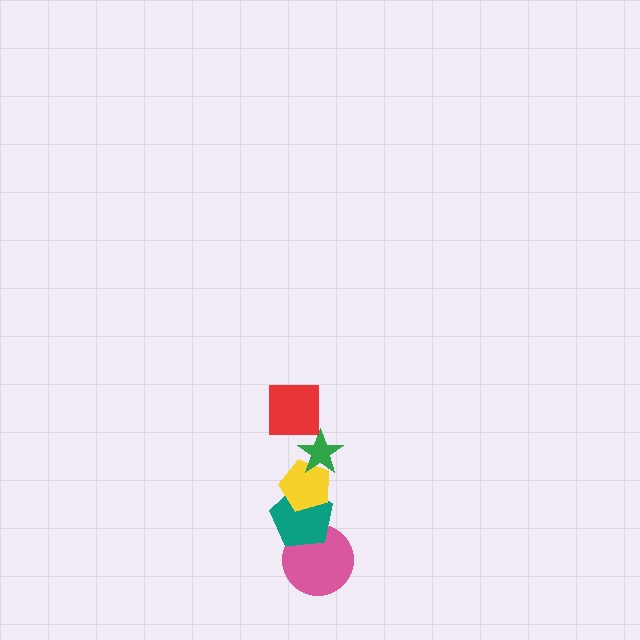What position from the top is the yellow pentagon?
The yellow pentagon is 3rd from the top.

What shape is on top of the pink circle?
The teal pentagon is on top of the pink circle.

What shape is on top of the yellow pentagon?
The green star is on top of the yellow pentagon.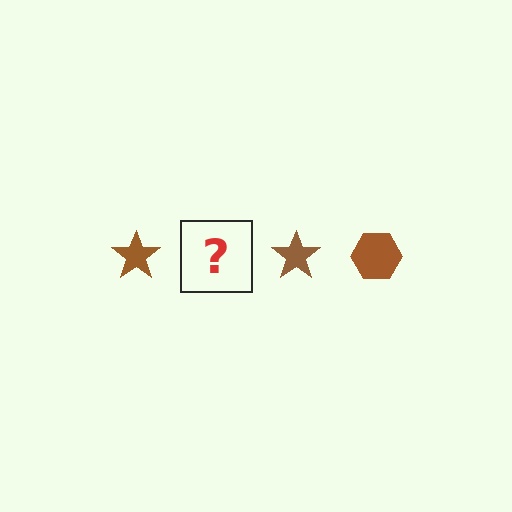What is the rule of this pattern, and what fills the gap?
The rule is that the pattern cycles through star, hexagon shapes in brown. The gap should be filled with a brown hexagon.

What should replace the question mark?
The question mark should be replaced with a brown hexagon.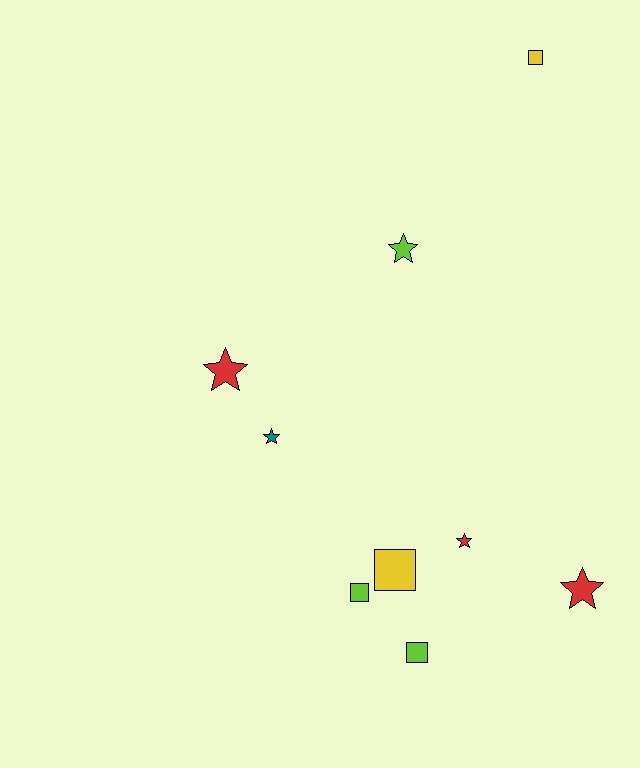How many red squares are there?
There are no red squares.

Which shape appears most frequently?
Star, with 5 objects.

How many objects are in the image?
There are 9 objects.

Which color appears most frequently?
Lime, with 3 objects.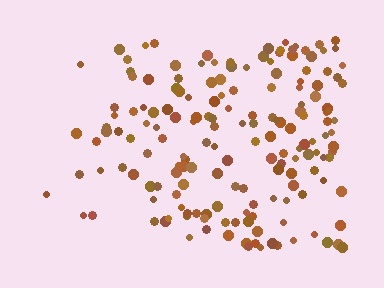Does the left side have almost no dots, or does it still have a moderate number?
Still a moderate number, just noticeably fewer than the right.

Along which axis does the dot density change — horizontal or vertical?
Horizontal.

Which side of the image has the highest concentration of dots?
The right.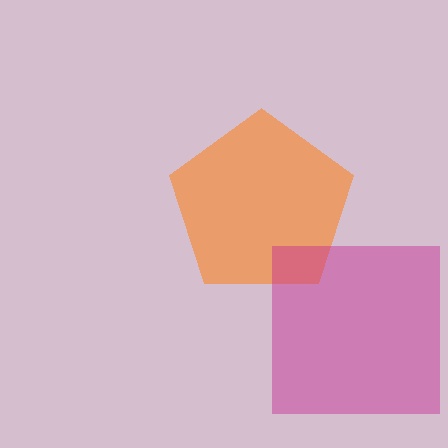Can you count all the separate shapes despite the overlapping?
Yes, there are 2 separate shapes.